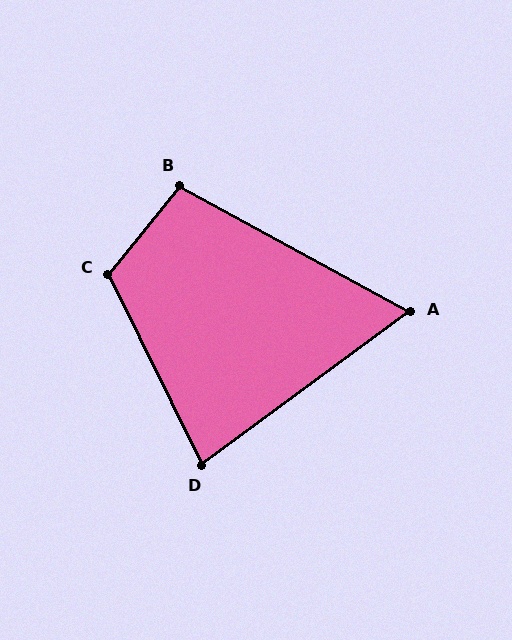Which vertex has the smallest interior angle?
A, at approximately 65 degrees.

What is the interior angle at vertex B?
Approximately 100 degrees (obtuse).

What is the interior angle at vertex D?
Approximately 80 degrees (acute).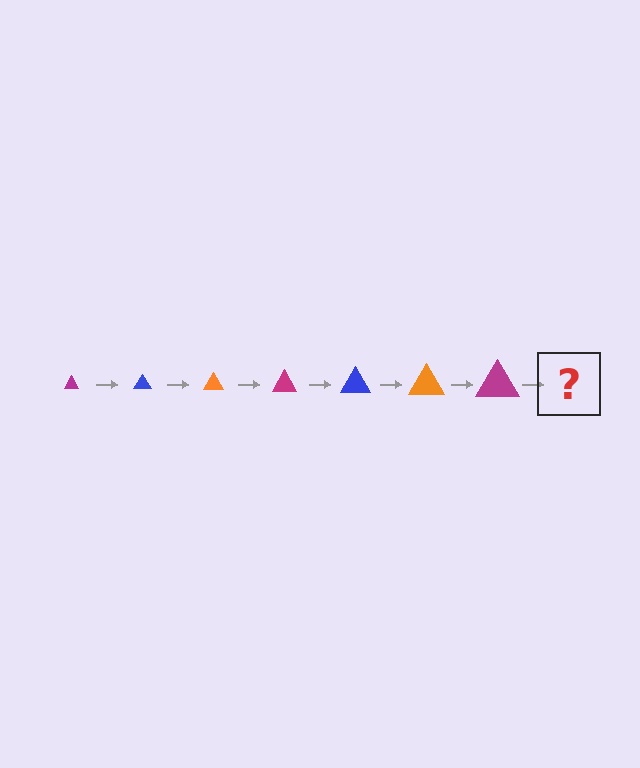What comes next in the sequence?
The next element should be a blue triangle, larger than the previous one.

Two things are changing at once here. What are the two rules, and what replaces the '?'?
The two rules are that the triangle grows larger each step and the color cycles through magenta, blue, and orange. The '?' should be a blue triangle, larger than the previous one.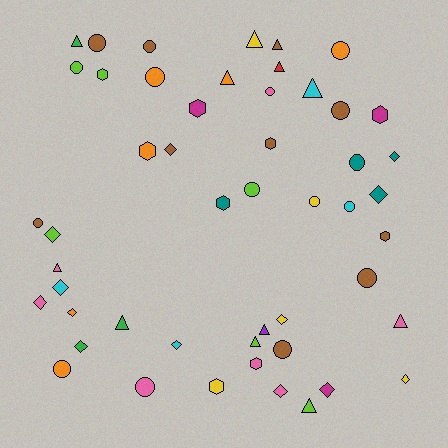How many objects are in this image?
There are 50 objects.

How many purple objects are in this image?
There is 1 purple object.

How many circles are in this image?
There are 16 circles.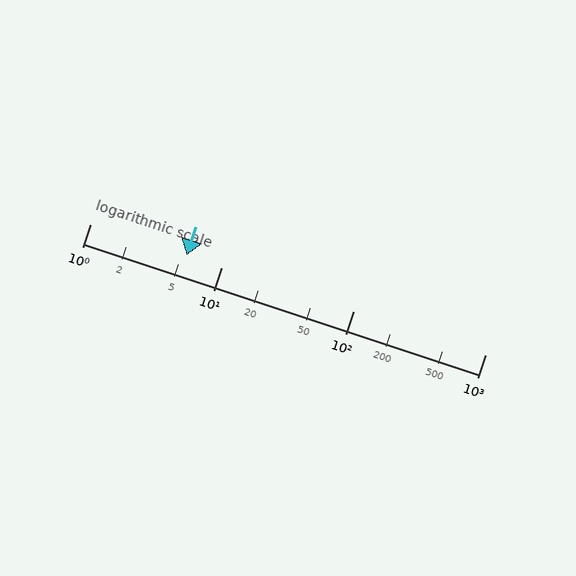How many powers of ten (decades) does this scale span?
The scale spans 3 decades, from 1 to 1000.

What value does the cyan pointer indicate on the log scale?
The pointer indicates approximately 5.4.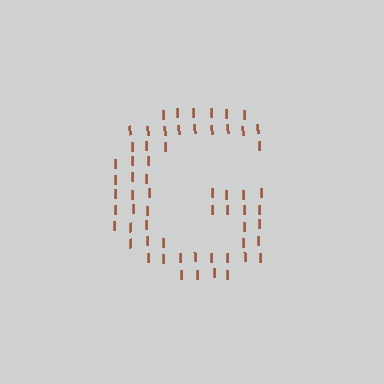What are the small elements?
The small elements are letter I's.